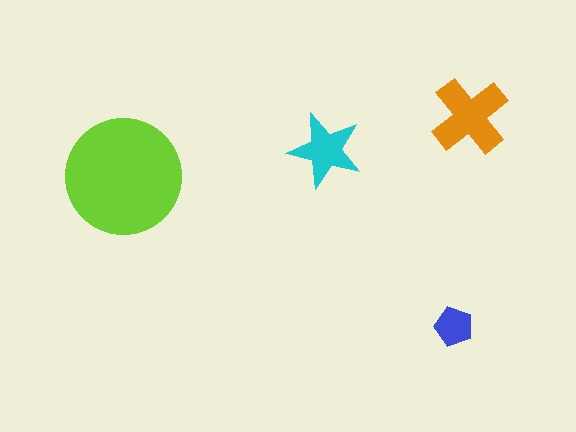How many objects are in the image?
There are 4 objects in the image.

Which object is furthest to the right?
The orange cross is rightmost.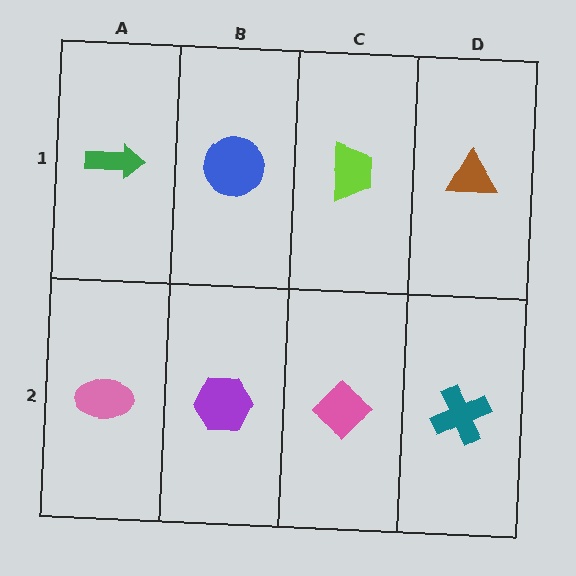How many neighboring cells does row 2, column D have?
2.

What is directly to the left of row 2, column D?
A pink diamond.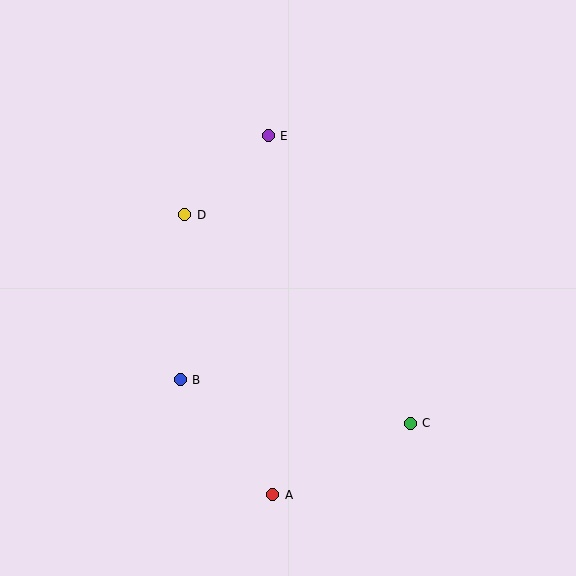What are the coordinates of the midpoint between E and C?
The midpoint between E and C is at (339, 279).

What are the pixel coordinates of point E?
Point E is at (268, 136).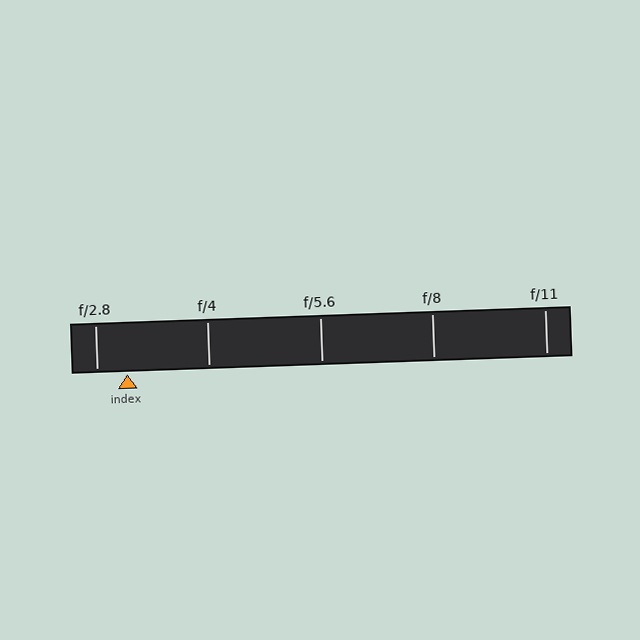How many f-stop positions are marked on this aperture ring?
There are 5 f-stop positions marked.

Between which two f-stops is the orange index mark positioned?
The index mark is between f/2.8 and f/4.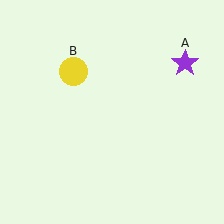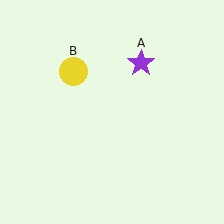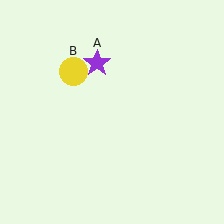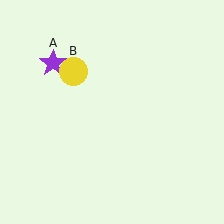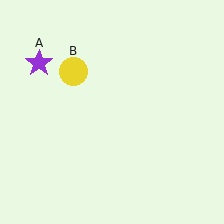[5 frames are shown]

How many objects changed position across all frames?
1 object changed position: purple star (object A).